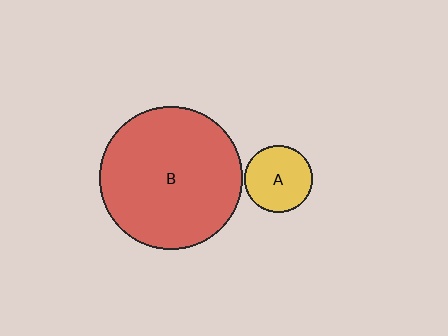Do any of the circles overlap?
No, none of the circles overlap.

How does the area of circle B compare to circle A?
Approximately 4.5 times.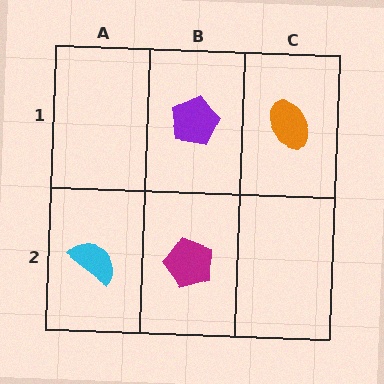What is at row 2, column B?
A magenta pentagon.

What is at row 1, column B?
A purple pentagon.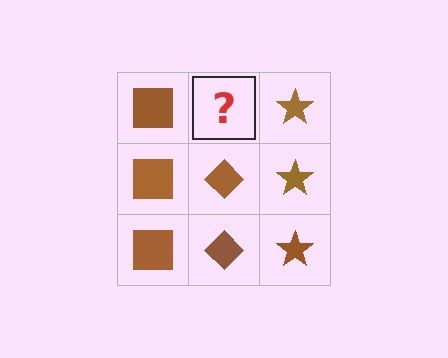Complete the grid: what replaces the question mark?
The question mark should be replaced with a brown diamond.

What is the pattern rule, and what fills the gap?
The rule is that each column has a consistent shape. The gap should be filled with a brown diamond.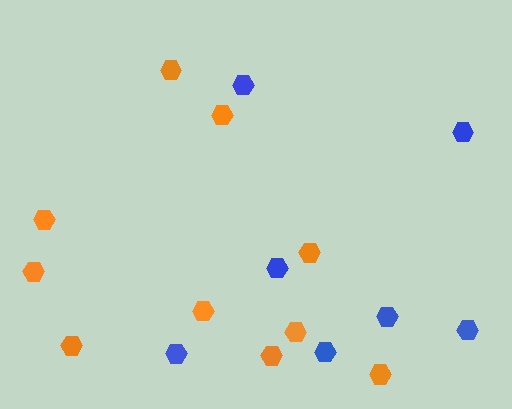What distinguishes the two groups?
There are 2 groups: one group of orange hexagons (10) and one group of blue hexagons (7).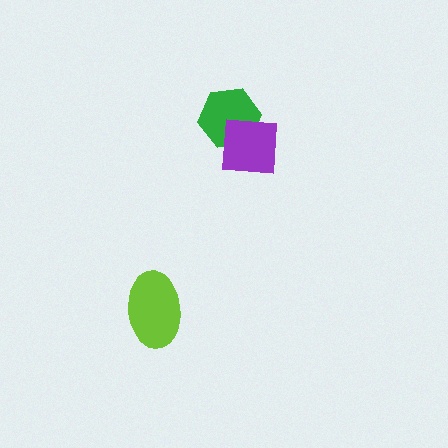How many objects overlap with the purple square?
1 object overlaps with the purple square.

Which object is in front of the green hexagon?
The purple square is in front of the green hexagon.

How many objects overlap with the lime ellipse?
0 objects overlap with the lime ellipse.